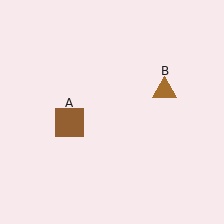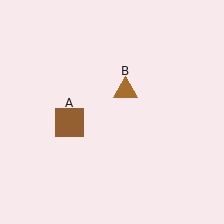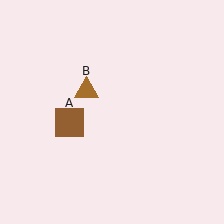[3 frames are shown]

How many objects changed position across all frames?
1 object changed position: brown triangle (object B).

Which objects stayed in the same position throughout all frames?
Brown square (object A) remained stationary.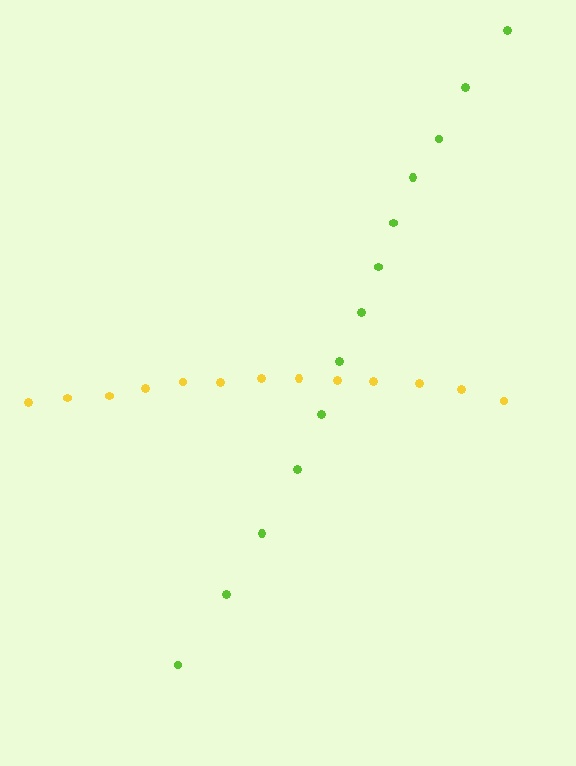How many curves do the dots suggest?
There are 2 distinct paths.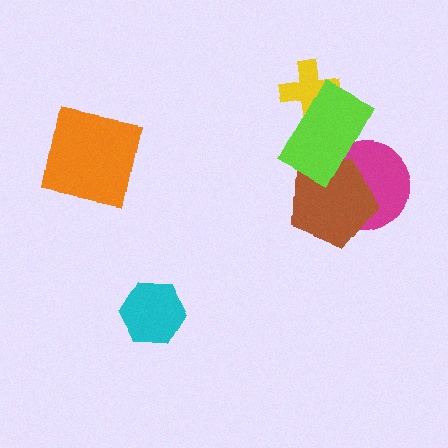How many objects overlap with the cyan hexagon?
0 objects overlap with the cyan hexagon.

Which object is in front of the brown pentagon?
The lime rectangle is in front of the brown pentagon.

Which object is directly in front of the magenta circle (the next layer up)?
The brown pentagon is directly in front of the magenta circle.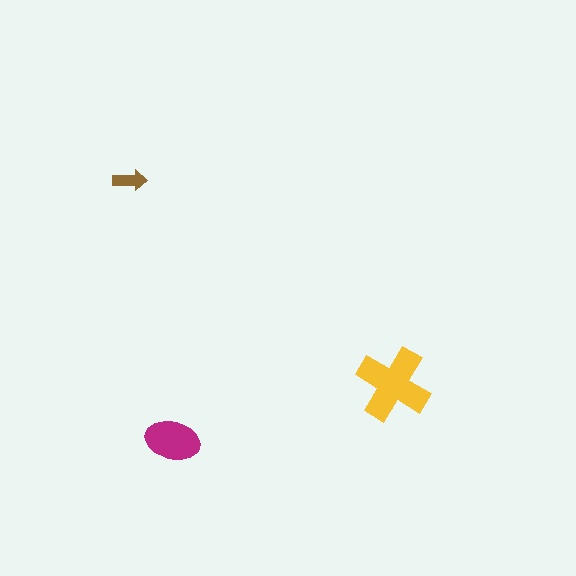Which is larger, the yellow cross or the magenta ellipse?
The yellow cross.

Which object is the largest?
The yellow cross.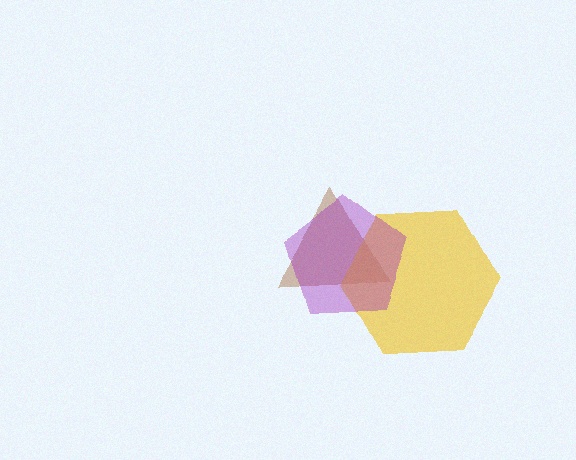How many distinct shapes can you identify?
There are 3 distinct shapes: a brown triangle, a yellow hexagon, a purple pentagon.